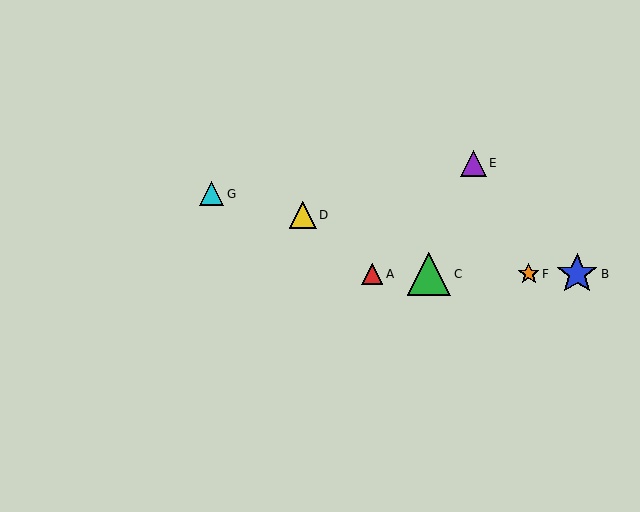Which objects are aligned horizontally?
Objects A, B, C, F are aligned horizontally.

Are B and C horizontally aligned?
Yes, both are at y≈274.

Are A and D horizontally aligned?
No, A is at y≈274 and D is at y≈215.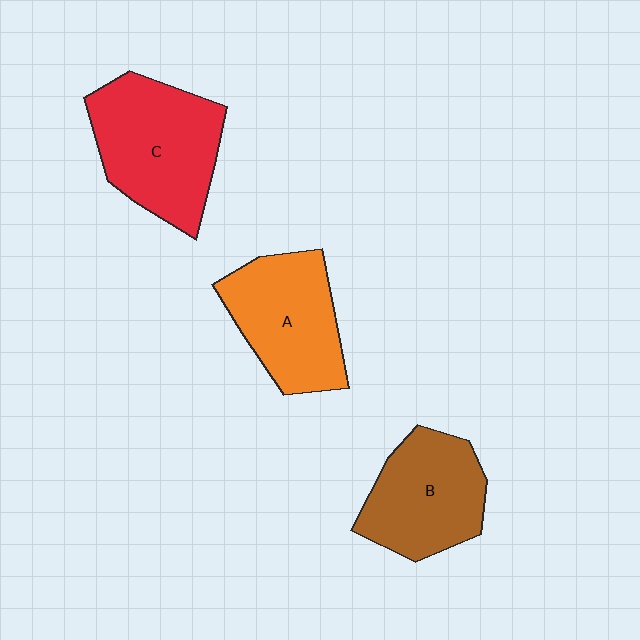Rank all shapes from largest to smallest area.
From largest to smallest: C (red), A (orange), B (brown).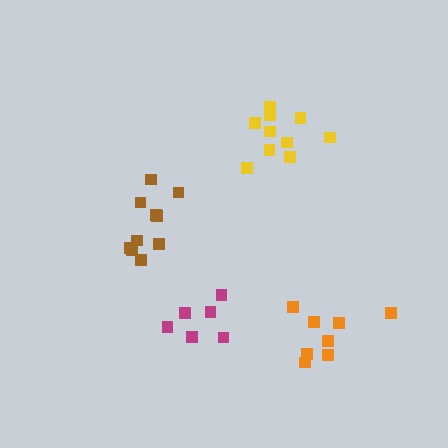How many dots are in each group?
Group 1: 10 dots, Group 2: 6 dots, Group 3: 9 dots, Group 4: 10 dots (35 total).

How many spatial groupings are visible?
There are 4 spatial groupings.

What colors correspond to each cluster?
The clusters are colored: brown, magenta, orange, yellow.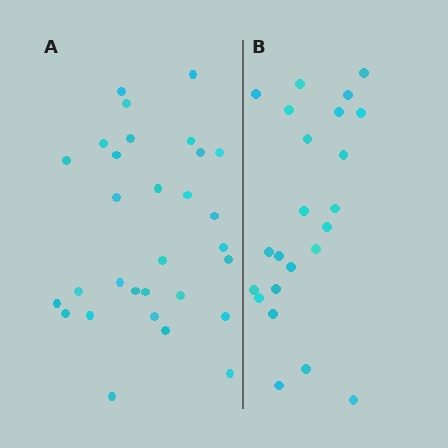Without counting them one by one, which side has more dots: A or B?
Region A (the left region) has more dots.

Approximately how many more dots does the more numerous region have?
Region A has roughly 8 or so more dots than region B.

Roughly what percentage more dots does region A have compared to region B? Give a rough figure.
About 30% more.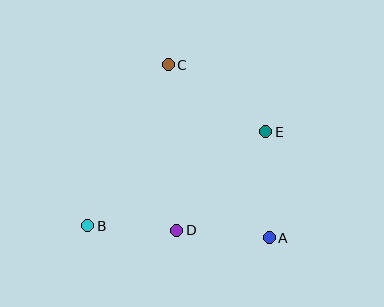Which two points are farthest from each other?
Points B and E are farthest from each other.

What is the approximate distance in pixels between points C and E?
The distance between C and E is approximately 119 pixels.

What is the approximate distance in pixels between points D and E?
The distance between D and E is approximately 133 pixels.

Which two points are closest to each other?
Points B and D are closest to each other.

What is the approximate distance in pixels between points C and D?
The distance between C and D is approximately 166 pixels.